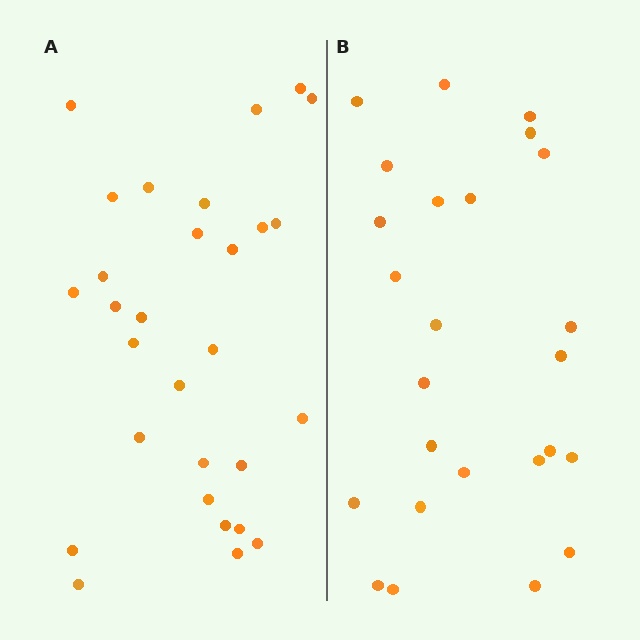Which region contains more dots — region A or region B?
Region A (the left region) has more dots.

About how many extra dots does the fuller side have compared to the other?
Region A has about 4 more dots than region B.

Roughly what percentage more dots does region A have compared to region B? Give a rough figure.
About 15% more.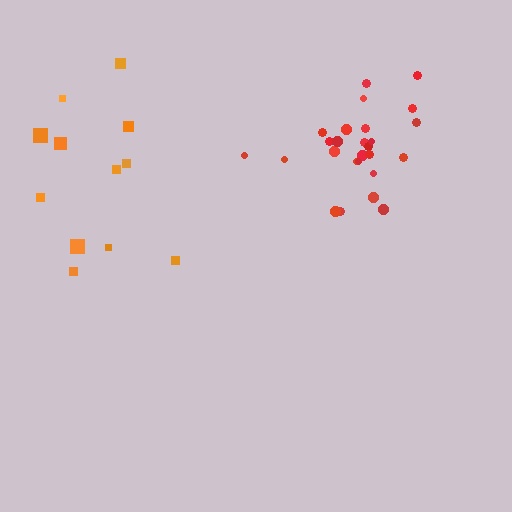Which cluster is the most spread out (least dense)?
Orange.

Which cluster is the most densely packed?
Red.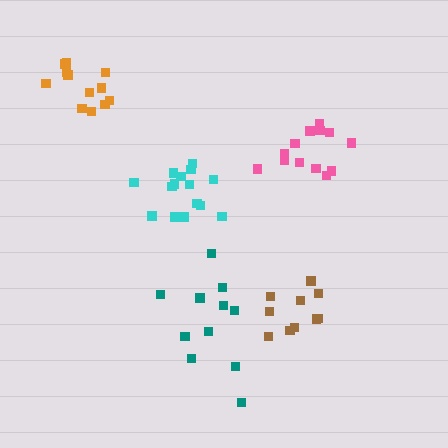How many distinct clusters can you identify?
There are 5 distinct clusters.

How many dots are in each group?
Group 1: 13 dots, Group 2: 12 dots, Group 3: 15 dots, Group 4: 10 dots, Group 5: 11 dots (61 total).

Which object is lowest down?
The teal cluster is bottommost.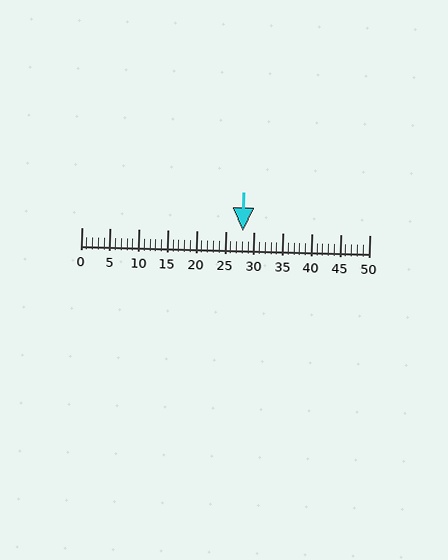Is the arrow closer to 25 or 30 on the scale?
The arrow is closer to 30.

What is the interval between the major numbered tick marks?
The major tick marks are spaced 5 units apart.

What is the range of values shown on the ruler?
The ruler shows values from 0 to 50.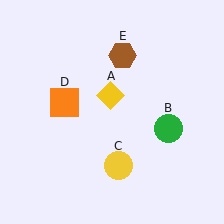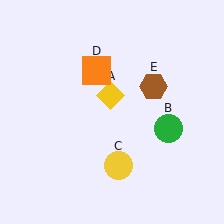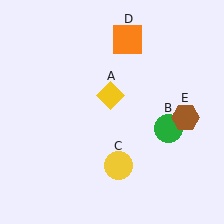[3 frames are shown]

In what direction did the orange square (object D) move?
The orange square (object D) moved up and to the right.